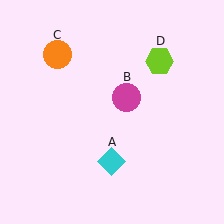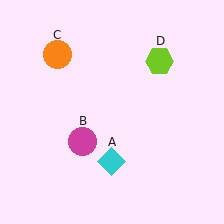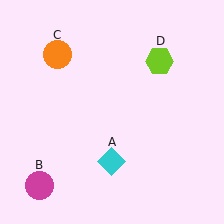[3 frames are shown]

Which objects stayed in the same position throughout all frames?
Cyan diamond (object A) and orange circle (object C) and lime hexagon (object D) remained stationary.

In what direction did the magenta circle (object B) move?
The magenta circle (object B) moved down and to the left.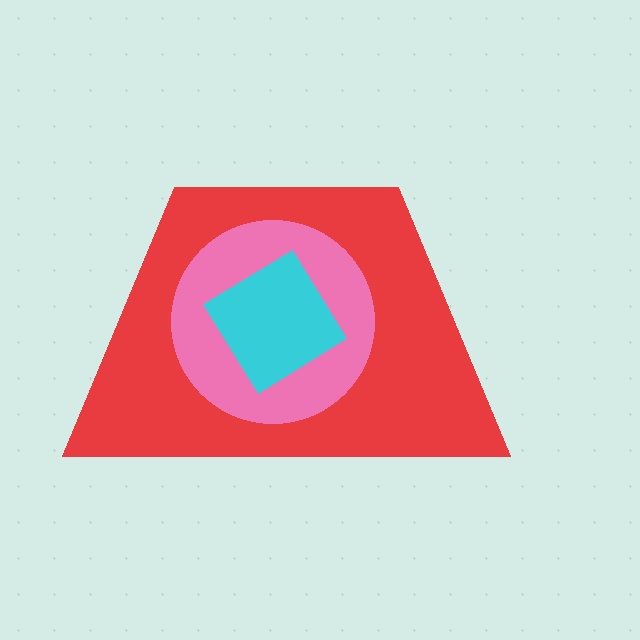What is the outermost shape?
The red trapezoid.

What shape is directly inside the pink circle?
The cyan diamond.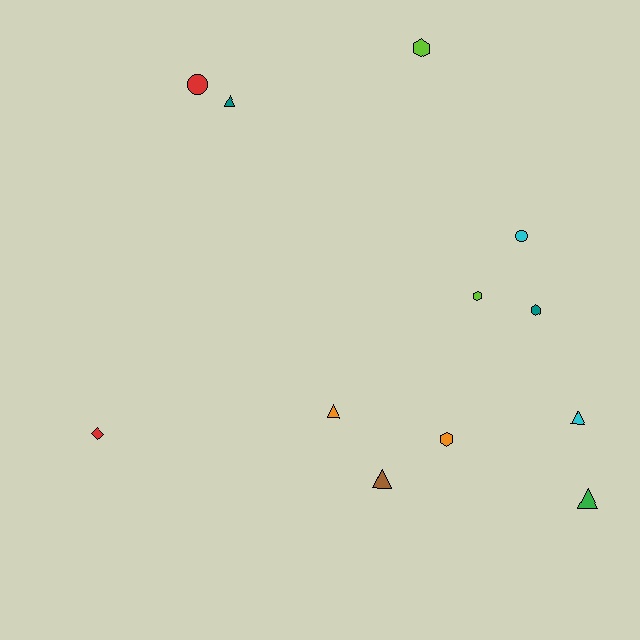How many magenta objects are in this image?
There are no magenta objects.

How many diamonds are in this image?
There is 1 diamond.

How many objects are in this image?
There are 12 objects.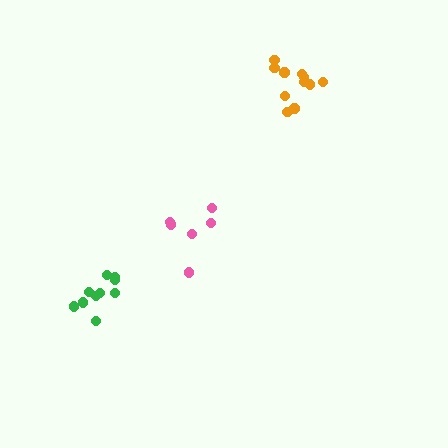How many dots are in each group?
Group 1: 11 dots, Group 2: 10 dots, Group 3: 6 dots (27 total).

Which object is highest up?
The orange cluster is topmost.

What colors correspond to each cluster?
The clusters are colored: orange, green, pink.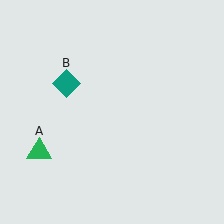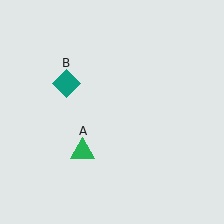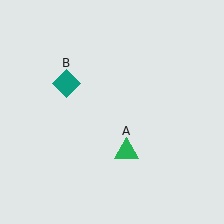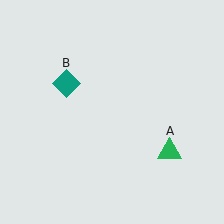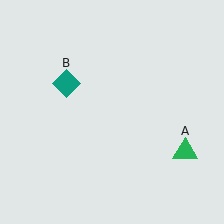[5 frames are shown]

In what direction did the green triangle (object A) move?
The green triangle (object A) moved right.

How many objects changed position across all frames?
1 object changed position: green triangle (object A).